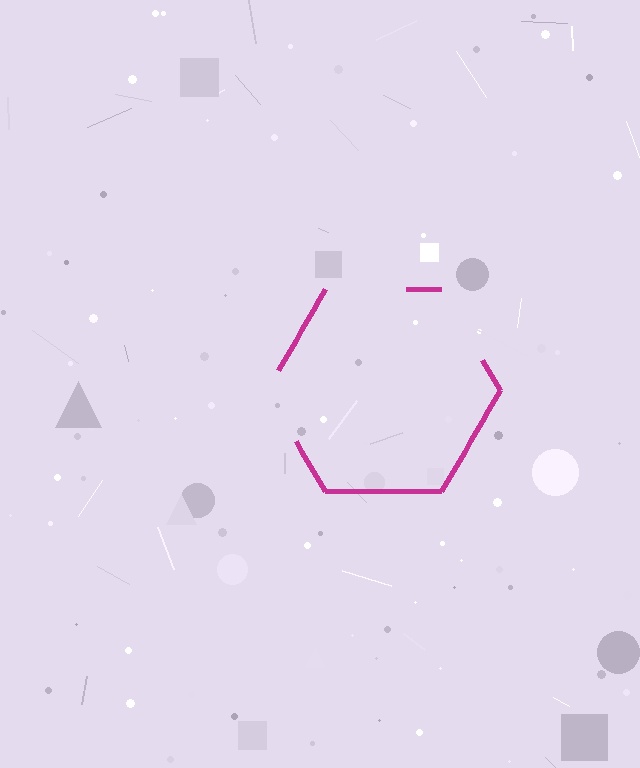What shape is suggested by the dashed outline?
The dashed outline suggests a hexagon.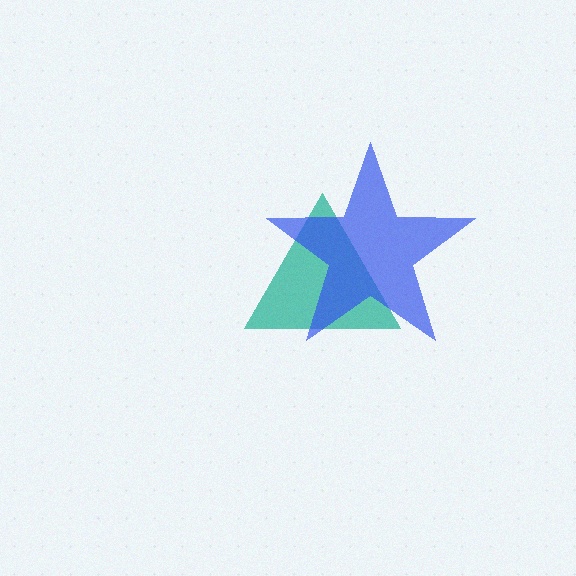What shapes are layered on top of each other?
The layered shapes are: a teal triangle, a blue star.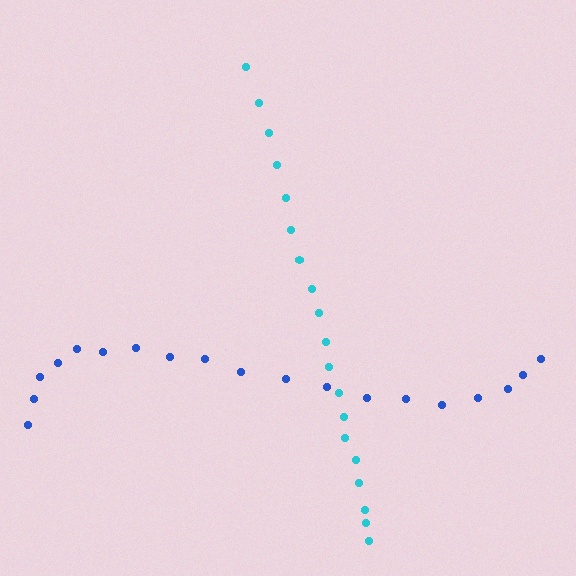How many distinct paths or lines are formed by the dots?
There are 2 distinct paths.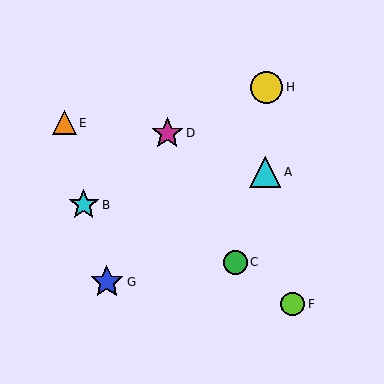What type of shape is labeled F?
Shape F is a lime circle.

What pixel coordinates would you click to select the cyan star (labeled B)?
Click at (84, 205) to select the cyan star B.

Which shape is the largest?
The blue star (labeled G) is the largest.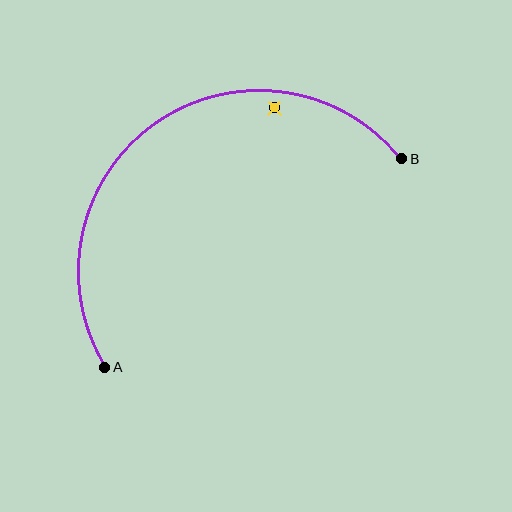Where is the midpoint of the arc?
The arc midpoint is the point on the curve farthest from the straight line joining A and B. It sits above and to the left of that line.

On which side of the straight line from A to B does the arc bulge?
The arc bulges above and to the left of the straight line connecting A and B.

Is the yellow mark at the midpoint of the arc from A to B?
No — the yellow mark does not lie on the arc at all. It sits slightly inside the curve.